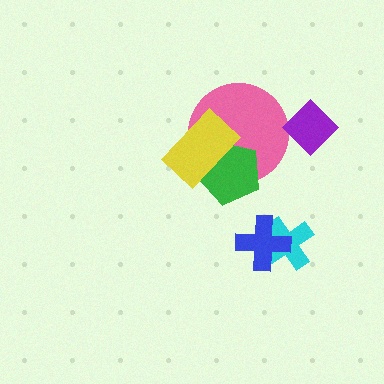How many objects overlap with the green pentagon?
2 objects overlap with the green pentagon.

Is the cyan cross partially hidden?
Yes, it is partially covered by another shape.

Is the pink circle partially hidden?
Yes, it is partially covered by another shape.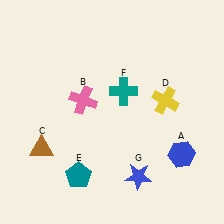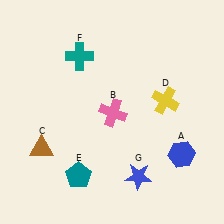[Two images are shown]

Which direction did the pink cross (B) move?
The pink cross (B) moved right.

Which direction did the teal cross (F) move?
The teal cross (F) moved left.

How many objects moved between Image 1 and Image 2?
2 objects moved between the two images.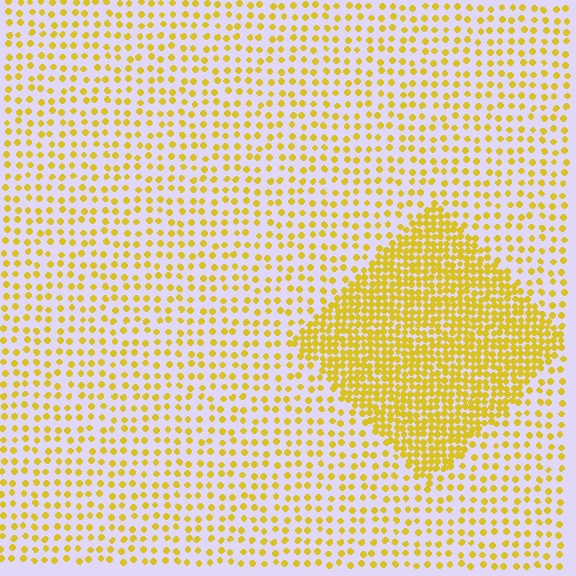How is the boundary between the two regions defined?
The boundary is defined by a change in element density (approximately 2.6x ratio). All elements are the same color, size, and shape.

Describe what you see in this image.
The image contains small yellow elements arranged at two different densities. A diamond-shaped region is visible where the elements are more densely packed than the surrounding area.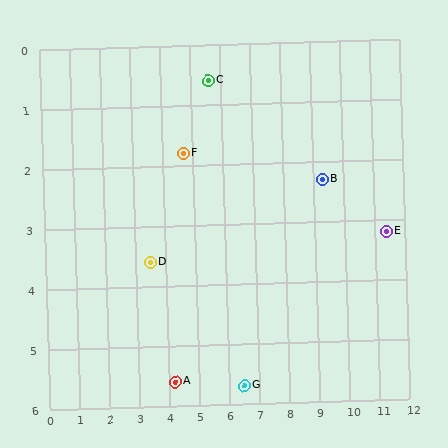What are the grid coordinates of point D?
Point D is at approximately (3.5, 3.6).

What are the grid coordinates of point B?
Point B is at approximately (9.3, 2.3).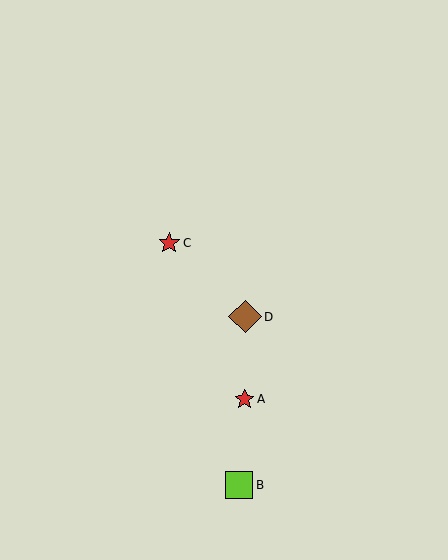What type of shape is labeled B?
Shape B is a lime square.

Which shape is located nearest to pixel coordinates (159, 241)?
The red star (labeled C) at (169, 243) is nearest to that location.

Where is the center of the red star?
The center of the red star is at (169, 243).